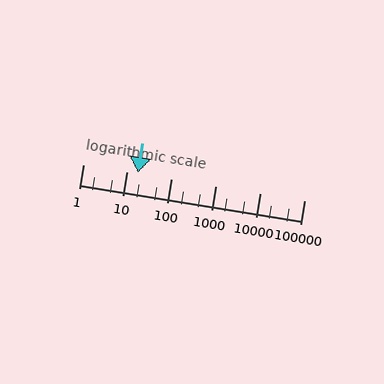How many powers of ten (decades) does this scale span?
The scale spans 5 decades, from 1 to 100000.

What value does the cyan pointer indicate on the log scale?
The pointer indicates approximately 17.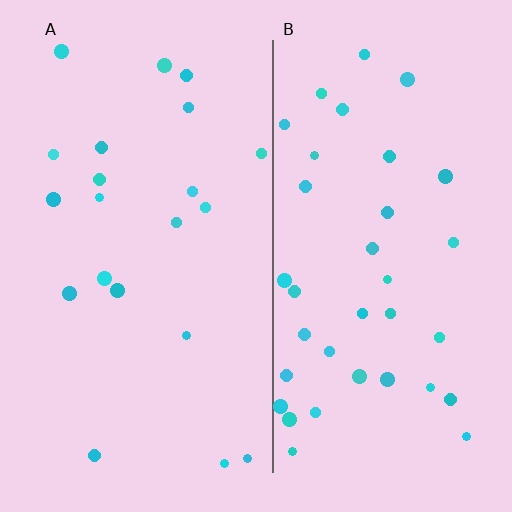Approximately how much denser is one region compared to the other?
Approximately 1.8× — region B over region A.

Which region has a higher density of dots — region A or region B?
B (the right).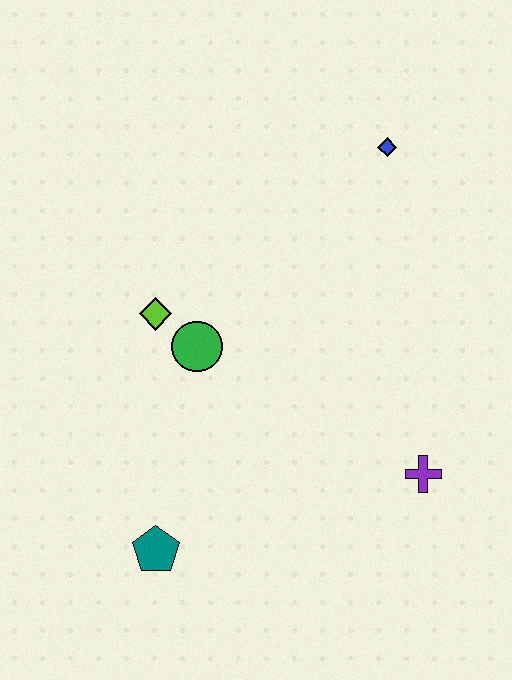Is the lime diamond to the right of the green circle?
No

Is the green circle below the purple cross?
No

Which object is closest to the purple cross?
The green circle is closest to the purple cross.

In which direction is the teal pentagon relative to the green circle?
The teal pentagon is below the green circle.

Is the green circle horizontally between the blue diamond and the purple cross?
No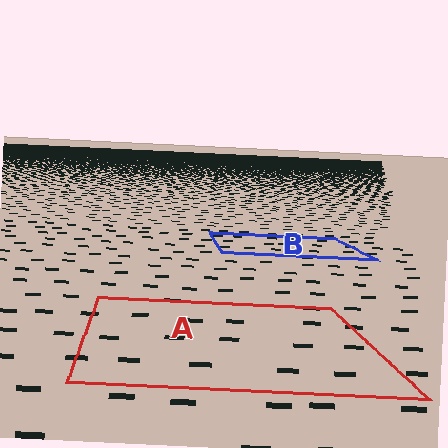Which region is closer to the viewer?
Region A is closer. The texture elements there are larger and more spread out.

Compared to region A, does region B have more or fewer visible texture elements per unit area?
Region B has more texture elements per unit area — they are packed more densely because it is farther away.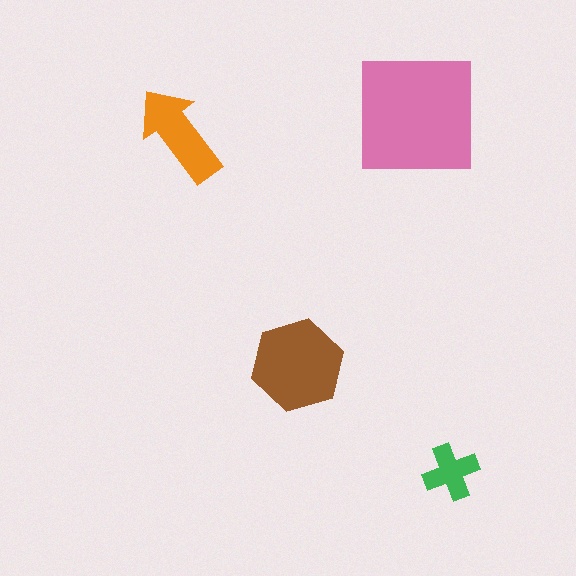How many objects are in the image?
There are 4 objects in the image.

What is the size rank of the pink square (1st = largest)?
1st.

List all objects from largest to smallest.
The pink square, the brown hexagon, the orange arrow, the green cross.